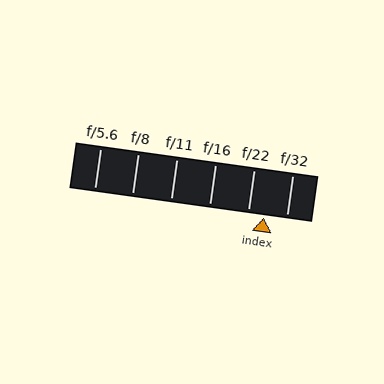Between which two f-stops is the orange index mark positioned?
The index mark is between f/22 and f/32.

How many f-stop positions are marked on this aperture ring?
There are 6 f-stop positions marked.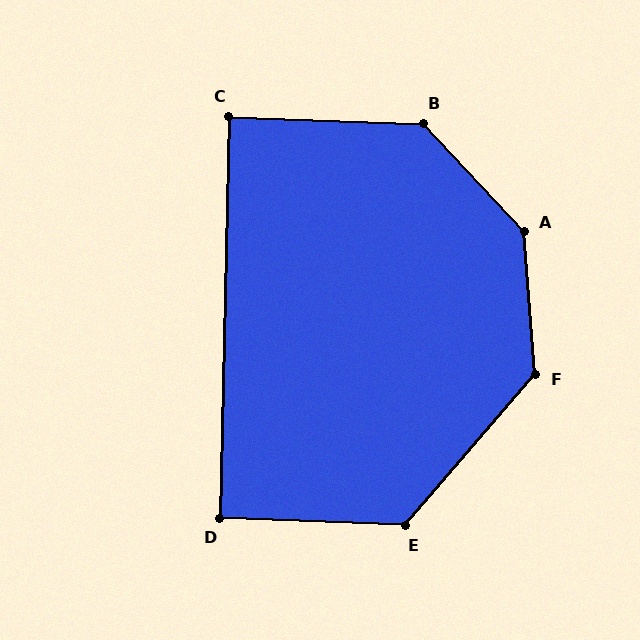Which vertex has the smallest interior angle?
C, at approximately 89 degrees.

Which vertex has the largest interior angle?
A, at approximately 142 degrees.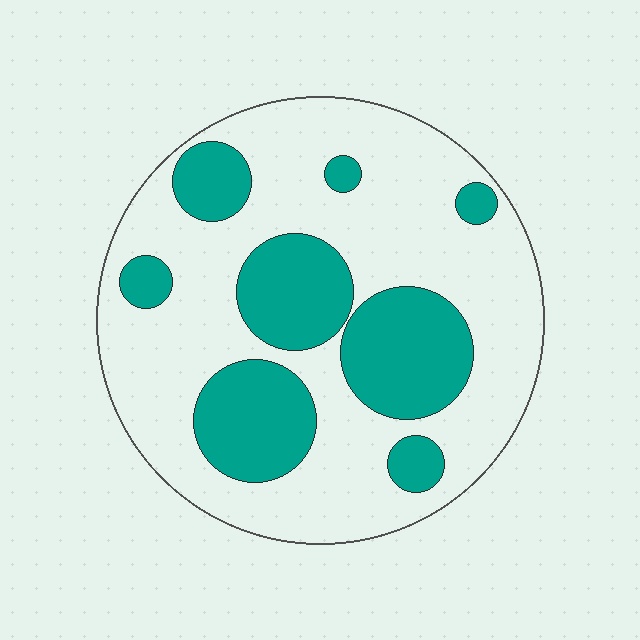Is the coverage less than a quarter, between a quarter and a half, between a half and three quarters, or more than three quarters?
Between a quarter and a half.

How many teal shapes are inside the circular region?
8.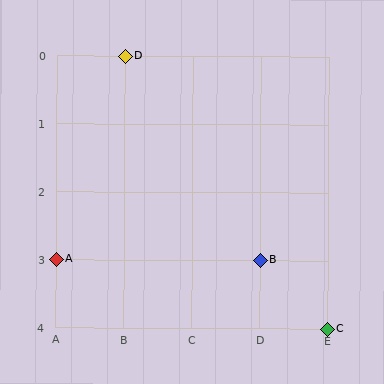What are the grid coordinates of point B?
Point B is at grid coordinates (D, 3).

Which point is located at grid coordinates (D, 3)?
Point B is at (D, 3).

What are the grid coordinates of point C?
Point C is at grid coordinates (E, 4).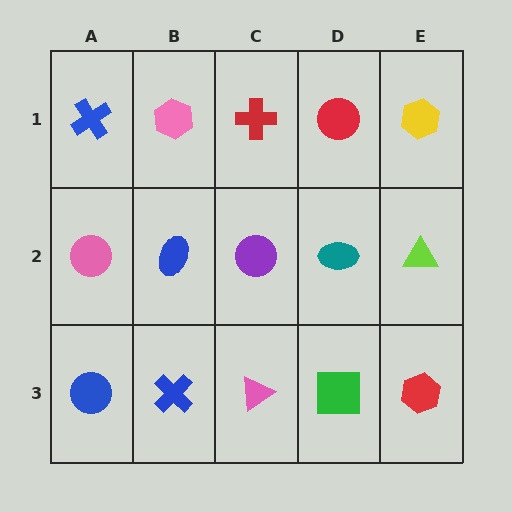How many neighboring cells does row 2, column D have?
4.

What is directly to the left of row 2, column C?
A blue ellipse.